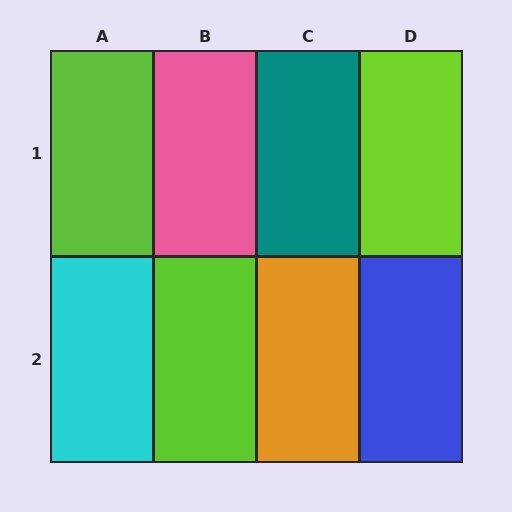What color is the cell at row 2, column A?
Cyan.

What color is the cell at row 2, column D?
Blue.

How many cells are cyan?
1 cell is cyan.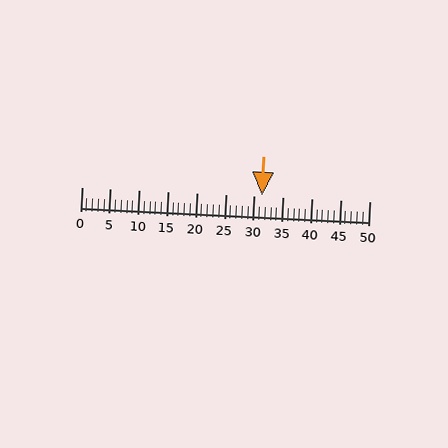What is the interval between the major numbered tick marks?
The major tick marks are spaced 5 units apart.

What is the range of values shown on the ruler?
The ruler shows values from 0 to 50.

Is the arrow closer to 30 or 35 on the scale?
The arrow is closer to 30.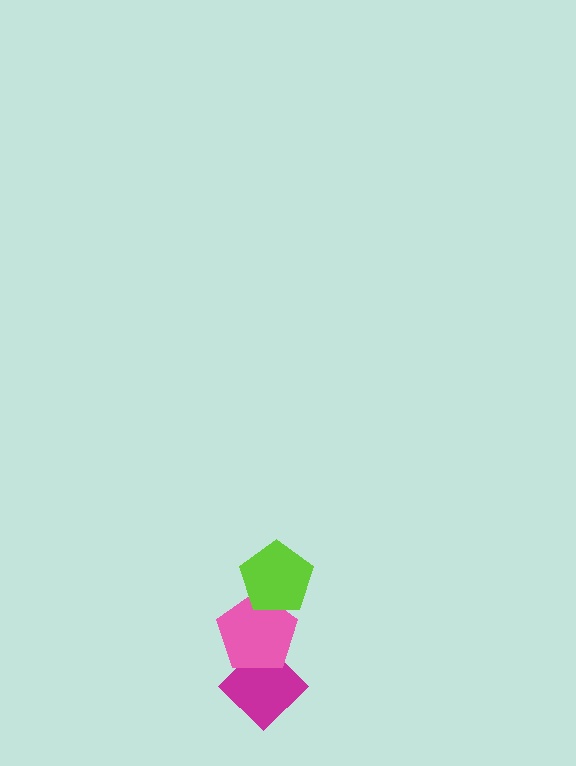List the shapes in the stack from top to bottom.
From top to bottom: the lime pentagon, the pink pentagon, the magenta diamond.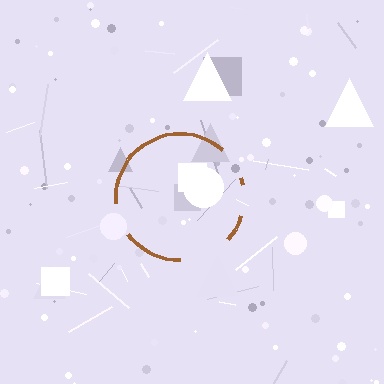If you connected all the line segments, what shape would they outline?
They would outline a circle.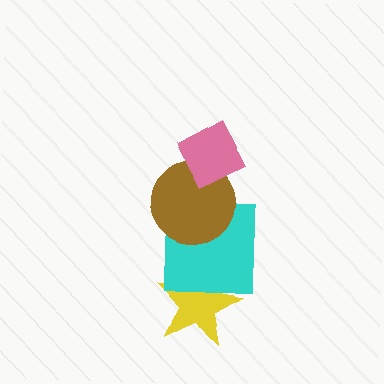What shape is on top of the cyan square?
The brown circle is on top of the cyan square.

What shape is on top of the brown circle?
The pink diamond is on top of the brown circle.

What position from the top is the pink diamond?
The pink diamond is 1st from the top.